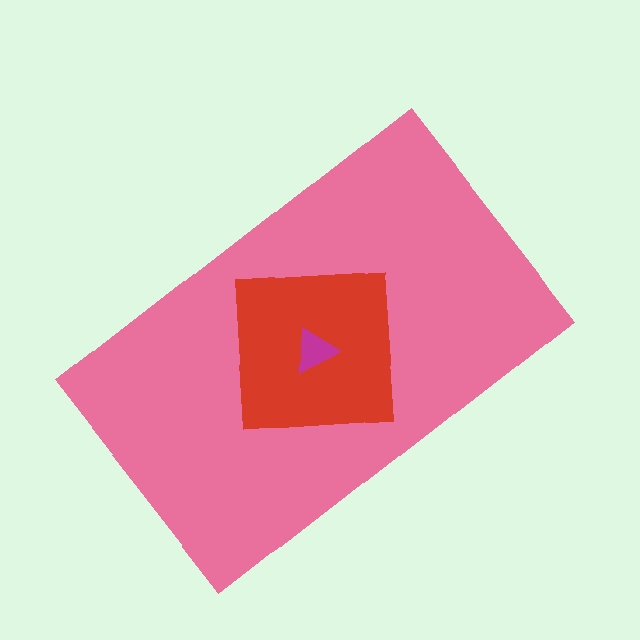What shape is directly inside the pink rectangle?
The red square.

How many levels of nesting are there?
3.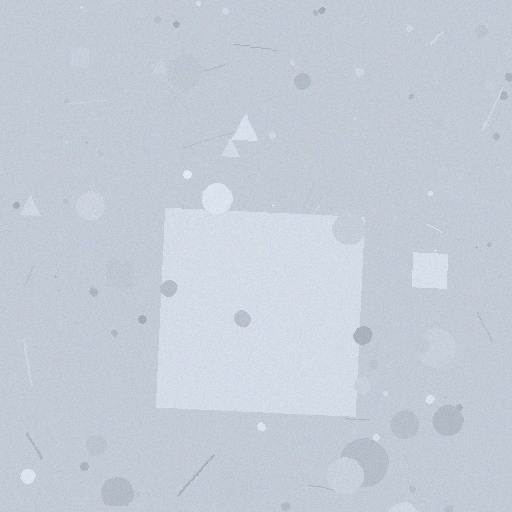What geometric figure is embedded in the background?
A square is embedded in the background.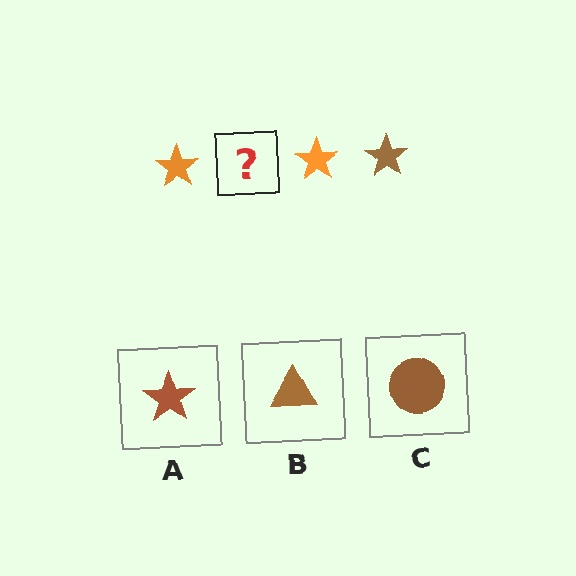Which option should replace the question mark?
Option A.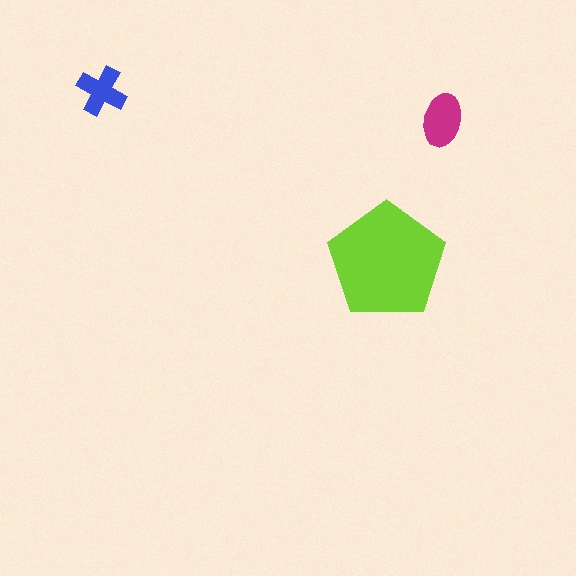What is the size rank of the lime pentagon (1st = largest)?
1st.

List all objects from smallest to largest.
The blue cross, the magenta ellipse, the lime pentagon.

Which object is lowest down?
The lime pentagon is bottommost.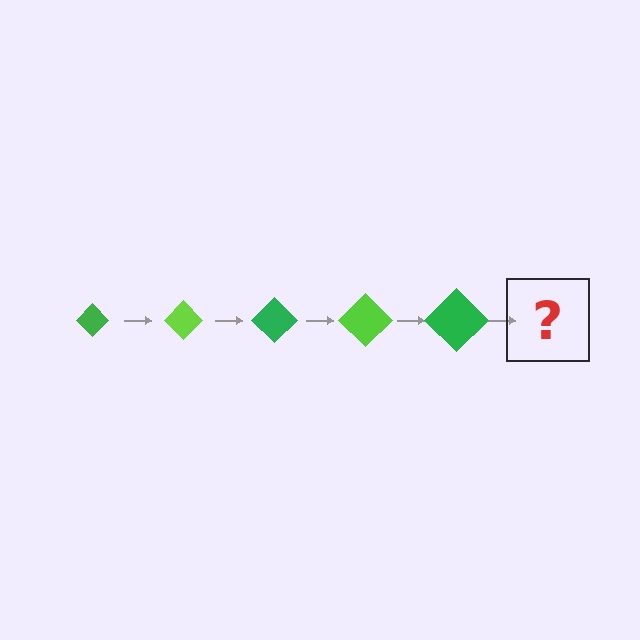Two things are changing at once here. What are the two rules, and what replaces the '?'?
The two rules are that the diamond grows larger each step and the color cycles through green and lime. The '?' should be a lime diamond, larger than the previous one.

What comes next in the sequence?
The next element should be a lime diamond, larger than the previous one.